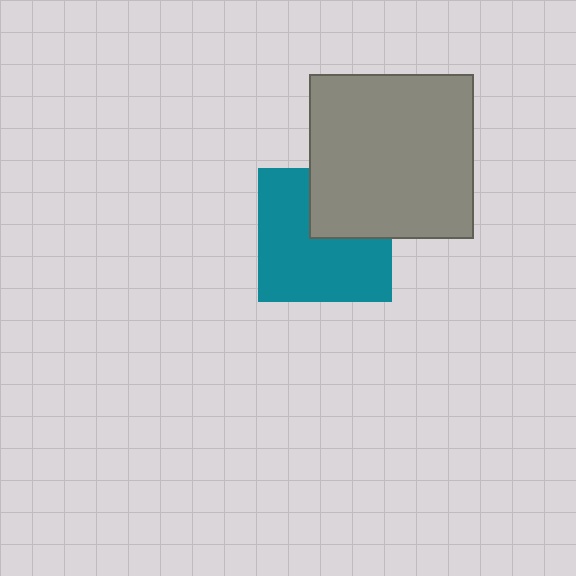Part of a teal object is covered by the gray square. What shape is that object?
It is a square.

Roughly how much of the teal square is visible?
Most of it is visible (roughly 67%).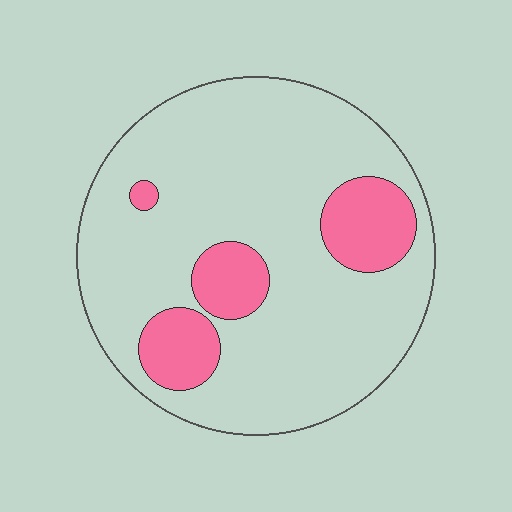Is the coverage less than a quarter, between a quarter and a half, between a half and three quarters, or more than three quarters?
Less than a quarter.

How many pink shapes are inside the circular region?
4.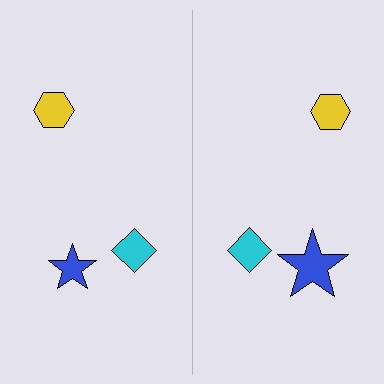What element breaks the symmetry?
The blue star on the right side has a different size than its mirror counterpart.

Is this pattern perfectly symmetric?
No, the pattern is not perfectly symmetric. The blue star on the right side has a different size than its mirror counterpart.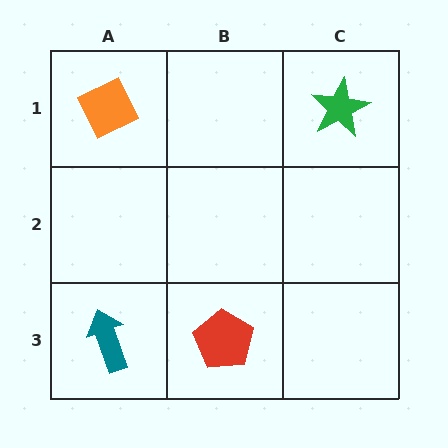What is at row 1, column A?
An orange diamond.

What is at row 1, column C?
A green star.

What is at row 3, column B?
A red pentagon.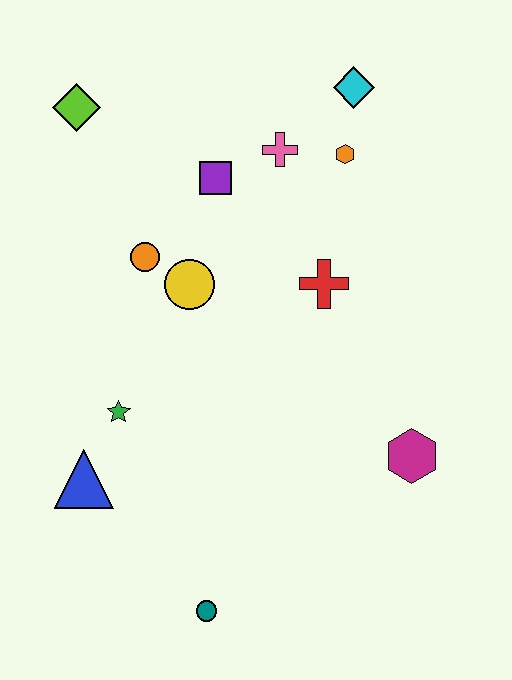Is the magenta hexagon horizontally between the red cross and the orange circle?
No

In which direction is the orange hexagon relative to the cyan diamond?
The orange hexagon is below the cyan diamond.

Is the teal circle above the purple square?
No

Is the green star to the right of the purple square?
No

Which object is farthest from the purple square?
The teal circle is farthest from the purple square.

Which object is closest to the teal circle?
The blue triangle is closest to the teal circle.